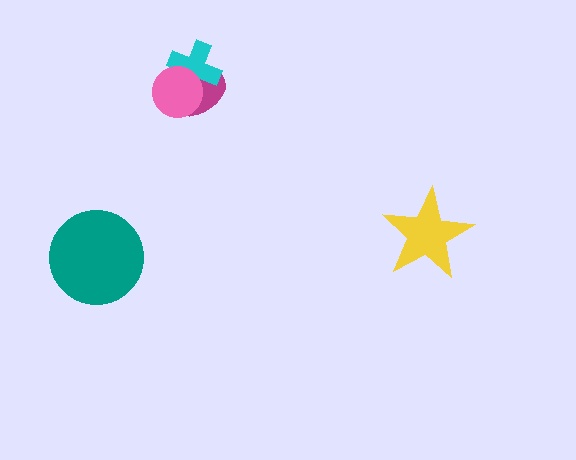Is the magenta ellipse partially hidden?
Yes, it is partially covered by another shape.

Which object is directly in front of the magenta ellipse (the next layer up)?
The cyan cross is directly in front of the magenta ellipse.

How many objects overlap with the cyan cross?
2 objects overlap with the cyan cross.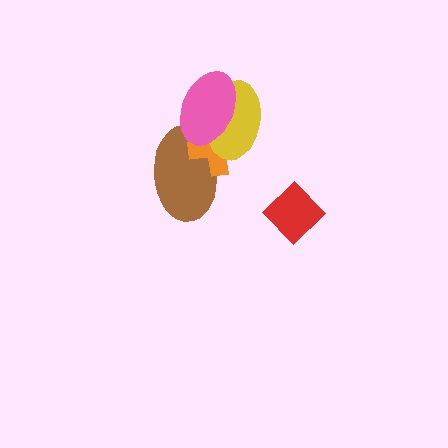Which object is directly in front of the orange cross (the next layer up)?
The yellow ellipse is directly in front of the orange cross.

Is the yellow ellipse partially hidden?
Yes, it is partially covered by another shape.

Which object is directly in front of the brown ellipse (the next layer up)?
The orange cross is directly in front of the brown ellipse.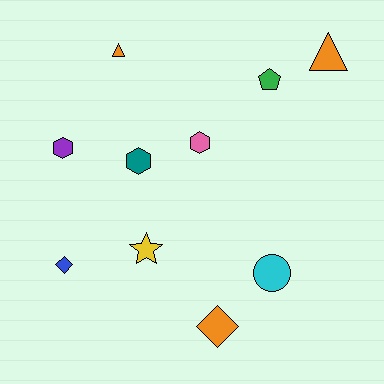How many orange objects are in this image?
There are 3 orange objects.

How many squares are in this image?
There are no squares.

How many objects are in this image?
There are 10 objects.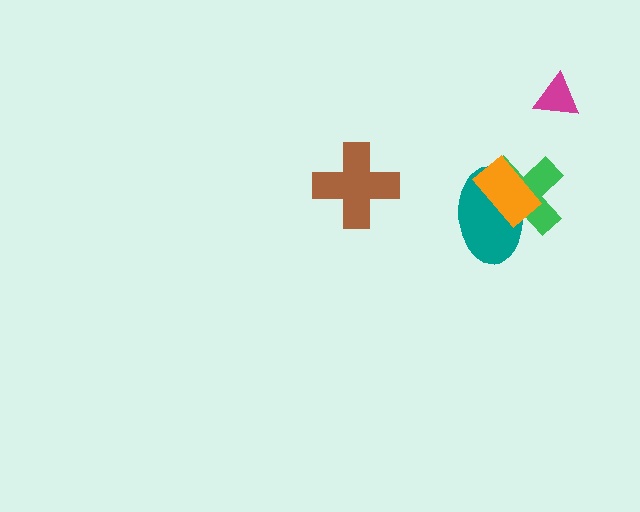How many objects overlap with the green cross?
2 objects overlap with the green cross.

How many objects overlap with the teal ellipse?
2 objects overlap with the teal ellipse.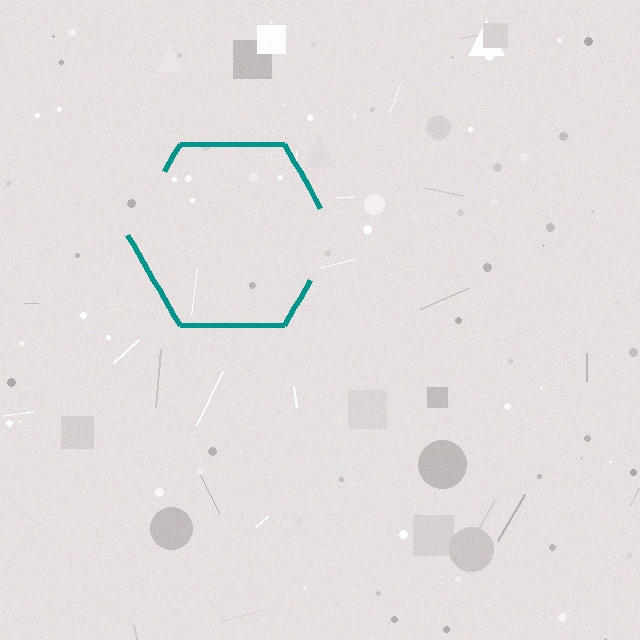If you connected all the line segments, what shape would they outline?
They would outline a hexagon.